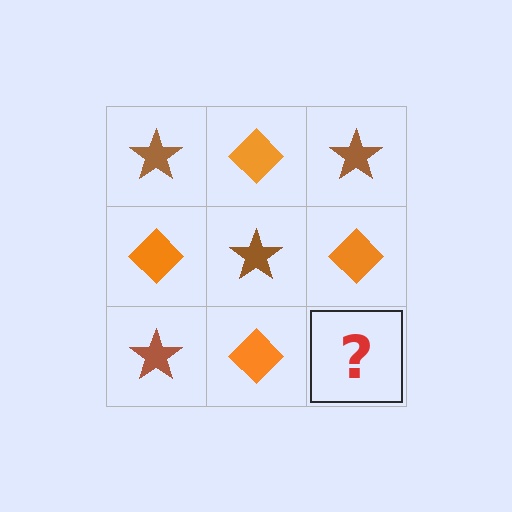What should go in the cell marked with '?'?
The missing cell should contain a brown star.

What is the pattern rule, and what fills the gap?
The rule is that it alternates brown star and orange diamond in a checkerboard pattern. The gap should be filled with a brown star.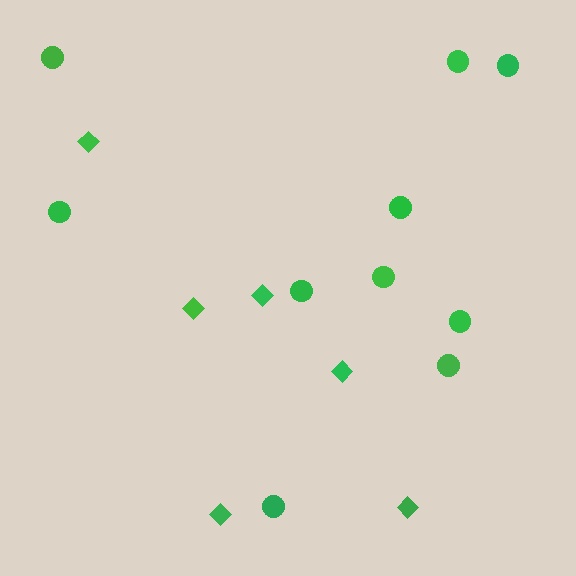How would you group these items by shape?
There are 2 groups: one group of circles (10) and one group of diamonds (6).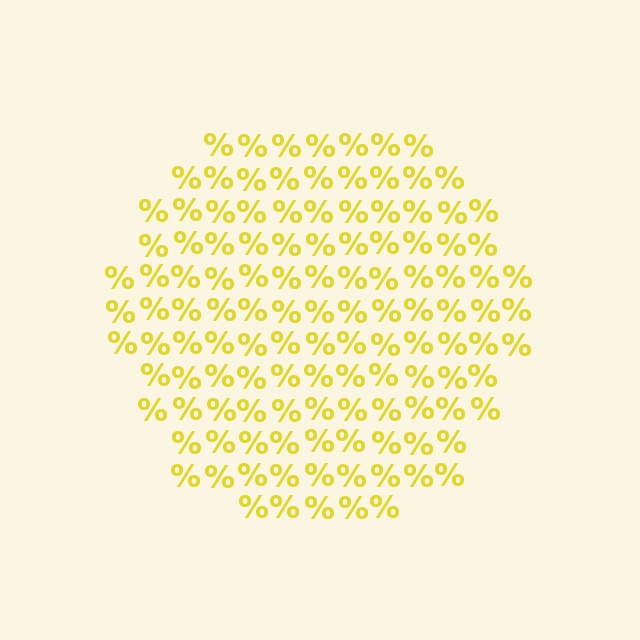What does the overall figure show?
The overall figure shows a circle.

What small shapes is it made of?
It is made of small percent signs.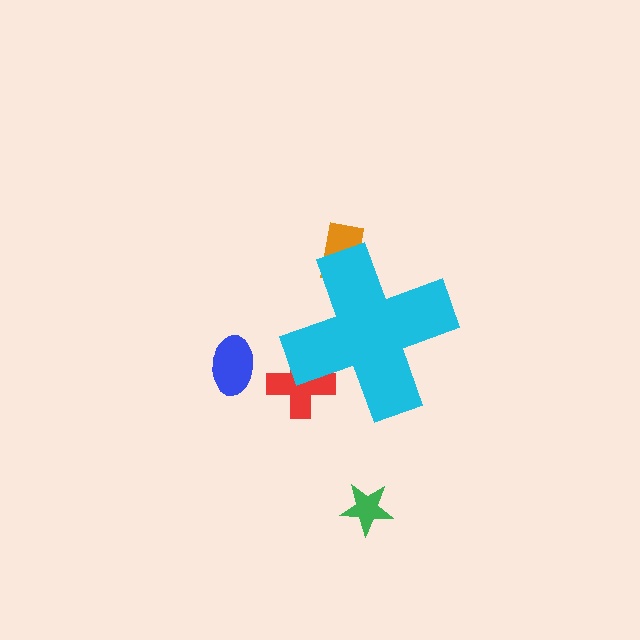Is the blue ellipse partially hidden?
No, the blue ellipse is fully visible.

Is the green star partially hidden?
No, the green star is fully visible.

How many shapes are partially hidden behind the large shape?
2 shapes are partially hidden.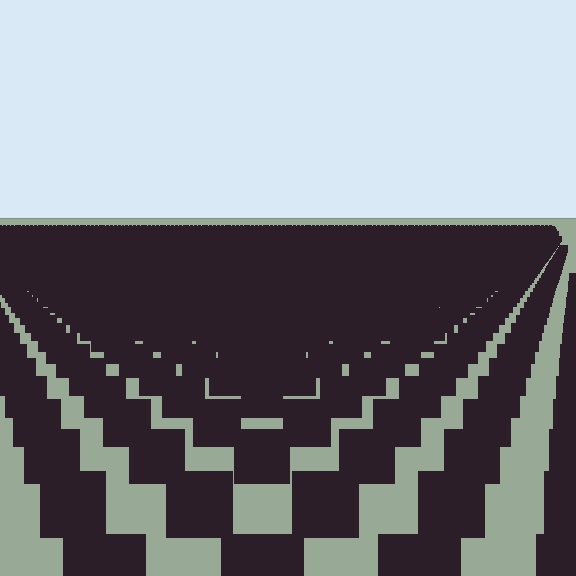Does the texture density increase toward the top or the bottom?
Density increases toward the top.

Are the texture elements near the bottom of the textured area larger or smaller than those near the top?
Larger. Near the bottom, elements are closer to the viewer and appear at a bigger on-screen size.